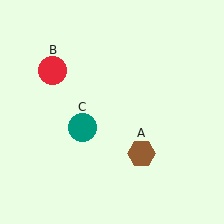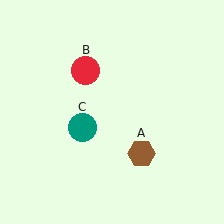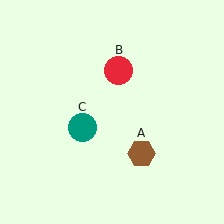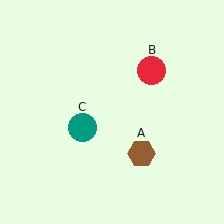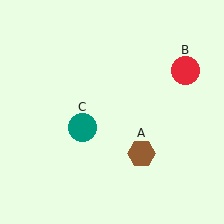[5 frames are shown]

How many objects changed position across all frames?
1 object changed position: red circle (object B).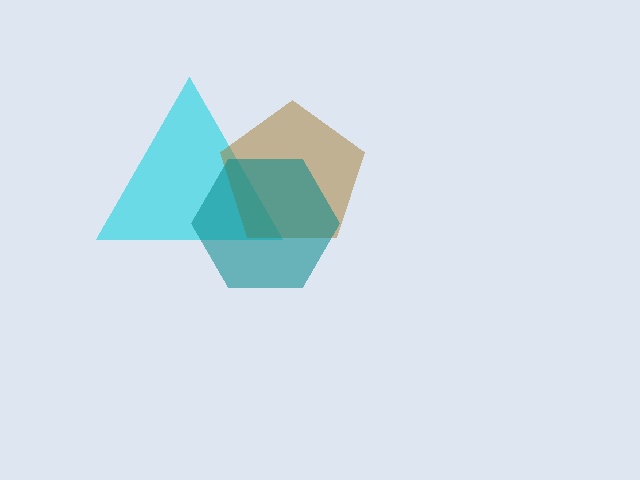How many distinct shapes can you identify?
There are 3 distinct shapes: a cyan triangle, a brown pentagon, a teal hexagon.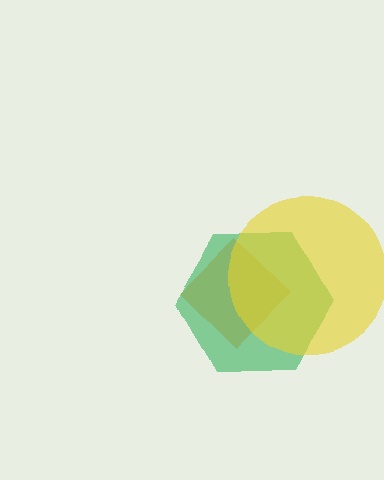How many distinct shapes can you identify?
There are 3 distinct shapes: an orange diamond, a green hexagon, a yellow circle.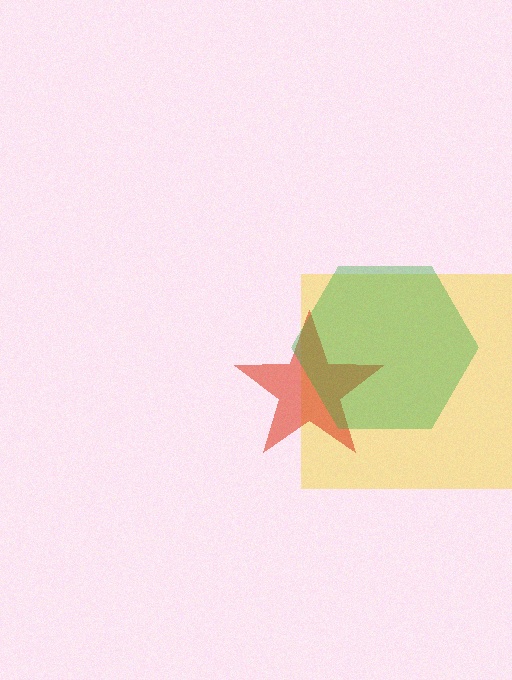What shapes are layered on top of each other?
The layered shapes are: a yellow square, a red star, a green hexagon.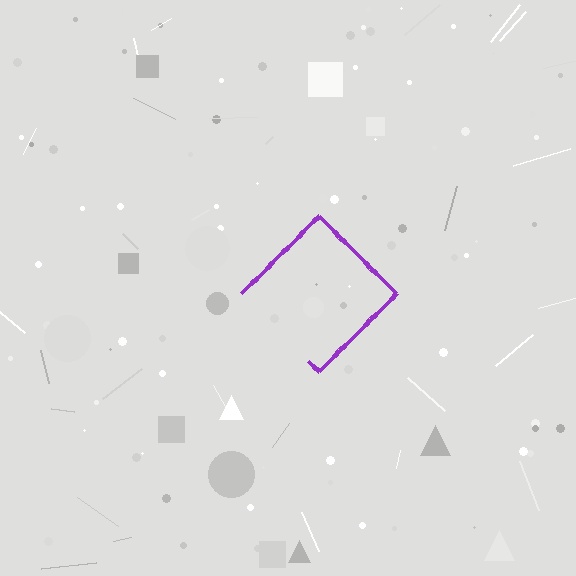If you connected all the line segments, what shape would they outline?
They would outline a diamond.